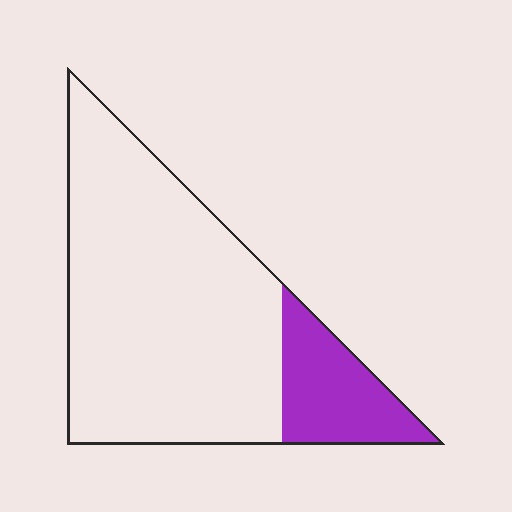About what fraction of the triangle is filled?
About one fifth (1/5).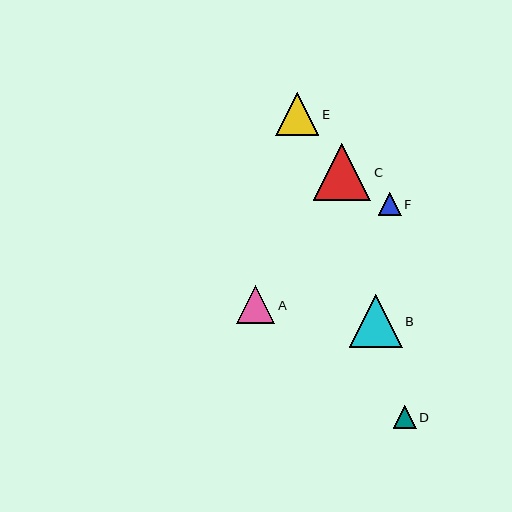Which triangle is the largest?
Triangle C is the largest with a size of approximately 57 pixels.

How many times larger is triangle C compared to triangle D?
Triangle C is approximately 2.6 times the size of triangle D.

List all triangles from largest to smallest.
From largest to smallest: C, B, E, A, F, D.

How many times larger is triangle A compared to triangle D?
Triangle A is approximately 1.7 times the size of triangle D.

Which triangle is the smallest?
Triangle D is the smallest with a size of approximately 22 pixels.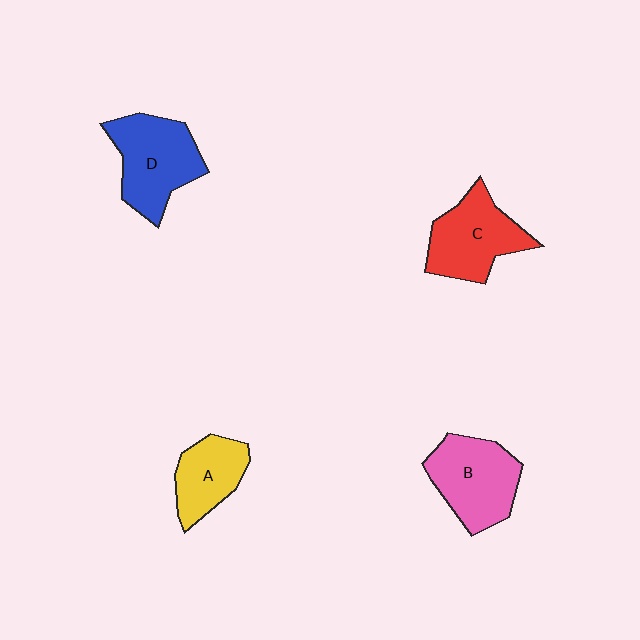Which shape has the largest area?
Shape D (blue).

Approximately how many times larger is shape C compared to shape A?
Approximately 1.3 times.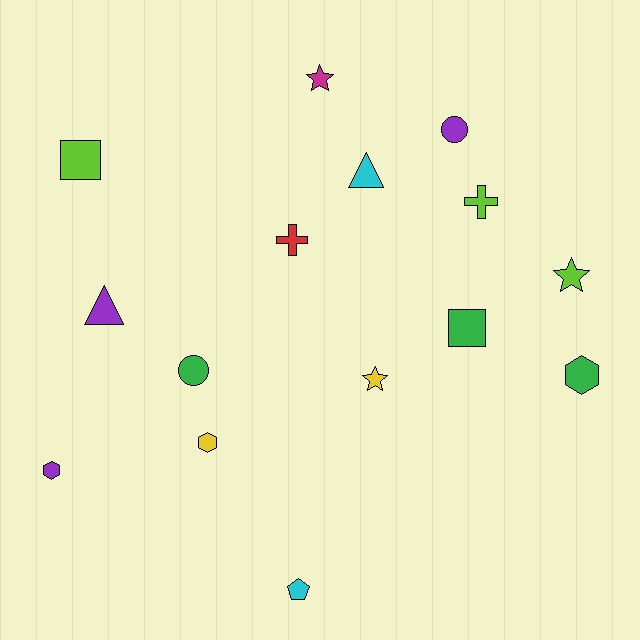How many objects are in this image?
There are 15 objects.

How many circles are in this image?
There are 2 circles.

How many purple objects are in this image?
There are 3 purple objects.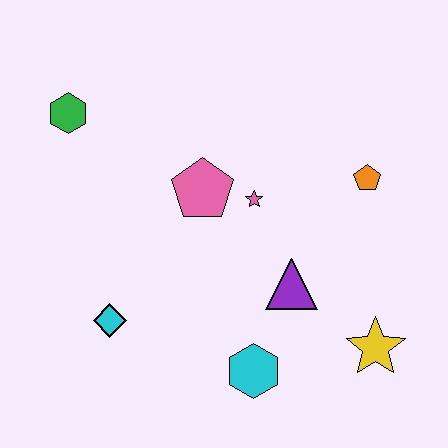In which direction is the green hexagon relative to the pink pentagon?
The green hexagon is to the left of the pink pentagon.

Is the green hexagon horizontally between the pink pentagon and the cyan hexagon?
No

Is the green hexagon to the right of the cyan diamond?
No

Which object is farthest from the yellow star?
The green hexagon is farthest from the yellow star.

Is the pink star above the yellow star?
Yes